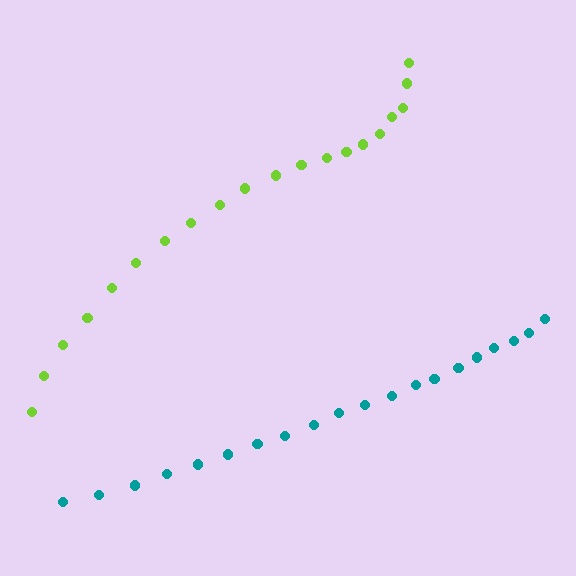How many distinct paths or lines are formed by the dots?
There are 2 distinct paths.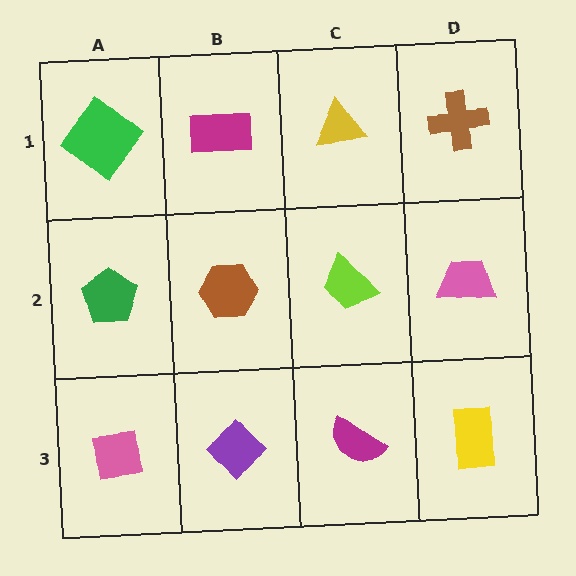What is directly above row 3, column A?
A green pentagon.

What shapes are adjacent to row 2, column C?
A yellow triangle (row 1, column C), a magenta semicircle (row 3, column C), a brown hexagon (row 2, column B), a pink trapezoid (row 2, column D).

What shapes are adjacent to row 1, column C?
A lime trapezoid (row 2, column C), a magenta rectangle (row 1, column B), a brown cross (row 1, column D).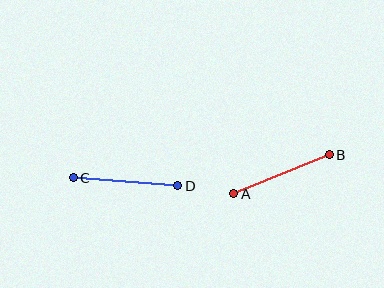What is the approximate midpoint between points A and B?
The midpoint is at approximately (281, 174) pixels.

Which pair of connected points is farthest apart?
Points C and D are farthest apart.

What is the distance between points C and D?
The distance is approximately 105 pixels.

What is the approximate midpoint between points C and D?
The midpoint is at approximately (126, 182) pixels.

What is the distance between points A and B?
The distance is approximately 103 pixels.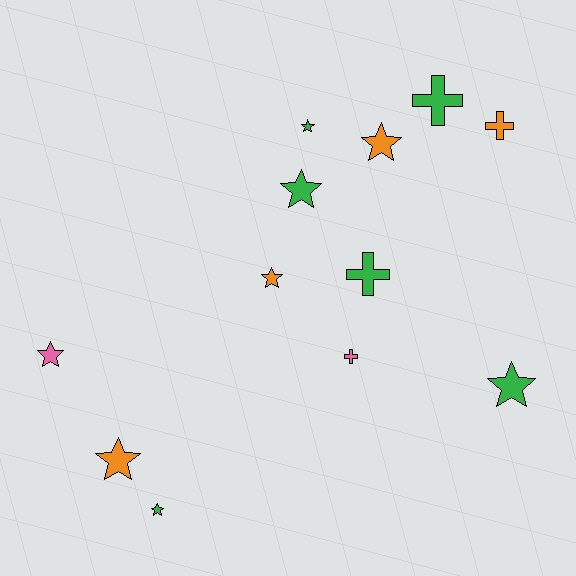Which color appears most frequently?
Green, with 6 objects.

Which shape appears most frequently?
Star, with 8 objects.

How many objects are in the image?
There are 12 objects.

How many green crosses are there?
There are 2 green crosses.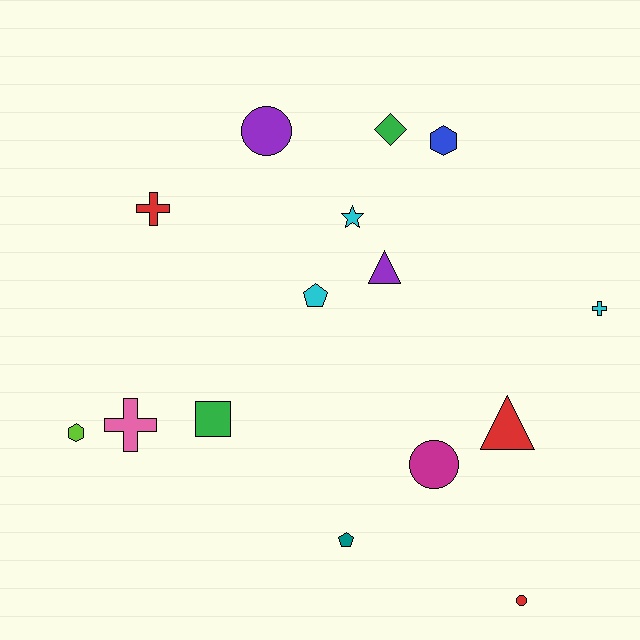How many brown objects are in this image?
There are no brown objects.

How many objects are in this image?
There are 15 objects.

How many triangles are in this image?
There are 2 triangles.